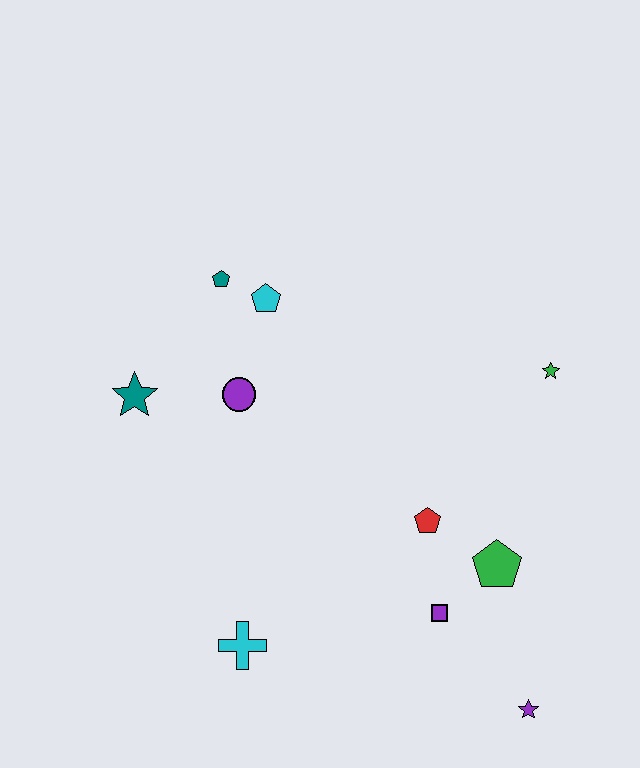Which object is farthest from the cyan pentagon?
The purple star is farthest from the cyan pentagon.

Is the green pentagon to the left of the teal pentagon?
No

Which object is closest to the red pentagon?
The green pentagon is closest to the red pentagon.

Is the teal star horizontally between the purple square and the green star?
No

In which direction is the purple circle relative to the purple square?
The purple circle is above the purple square.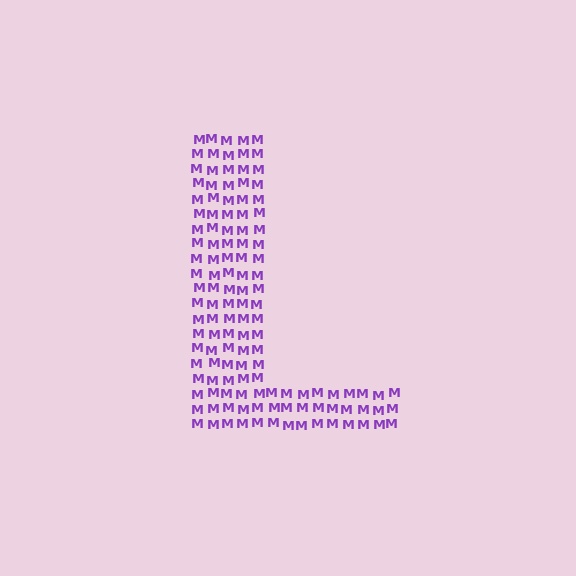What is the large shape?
The large shape is the letter L.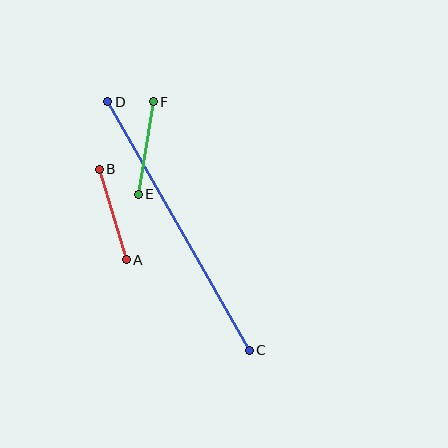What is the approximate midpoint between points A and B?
The midpoint is at approximately (113, 215) pixels.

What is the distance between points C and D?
The distance is approximately 286 pixels.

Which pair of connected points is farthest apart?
Points C and D are farthest apart.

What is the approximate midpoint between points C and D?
The midpoint is at approximately (178, 226) pixels.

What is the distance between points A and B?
The distance is approximately 94 pixels.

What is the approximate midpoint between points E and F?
The midpoint is at approximately (146, 148) pixels.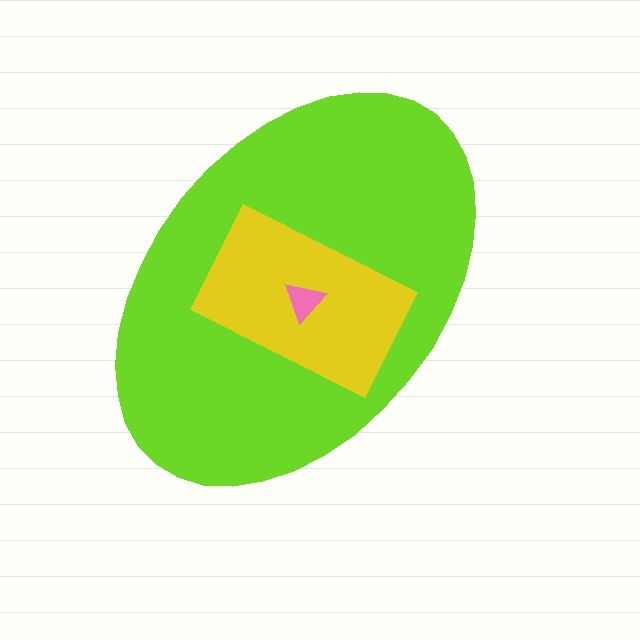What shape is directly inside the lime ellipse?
The yellow rectangle.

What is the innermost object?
The pink triangle.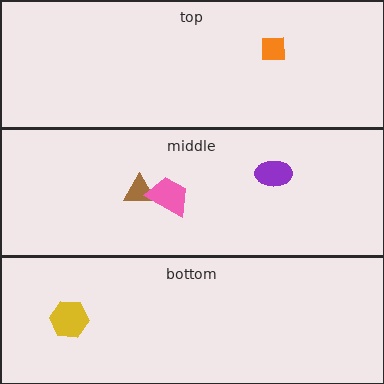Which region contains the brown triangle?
The middle region.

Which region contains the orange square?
The top region.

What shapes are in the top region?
The orange square.